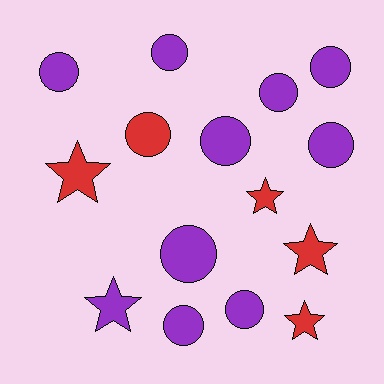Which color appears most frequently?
Purple, with 10 objects.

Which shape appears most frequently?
Circle, with 10 objects.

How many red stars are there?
There are 4 red stars.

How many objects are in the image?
There are 15 objects.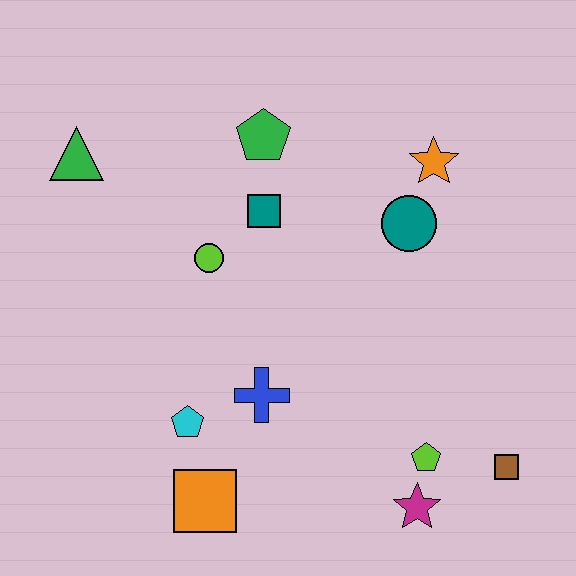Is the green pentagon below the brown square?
No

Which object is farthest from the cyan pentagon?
The orange star is farthest from the cyan pentagon.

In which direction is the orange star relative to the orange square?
The orange star is above the orange square.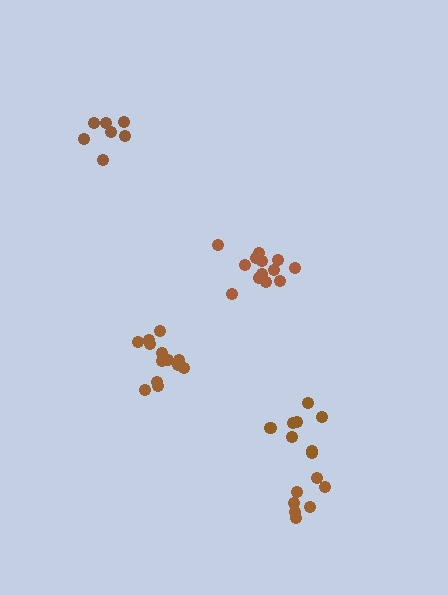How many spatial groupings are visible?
There are 5 spatial groupings.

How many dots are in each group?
Group 1: 7 dots, Group 2: 8 dots, Group 3: 7 dots, Group 4: 13 dots, Group 5: 13 dots (48 total).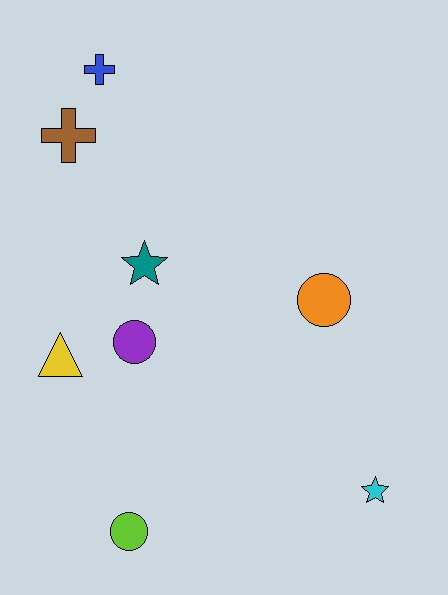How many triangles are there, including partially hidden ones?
There is 1 triangle.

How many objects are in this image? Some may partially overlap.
There are 8 objects.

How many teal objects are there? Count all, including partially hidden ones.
There is 1 teal object.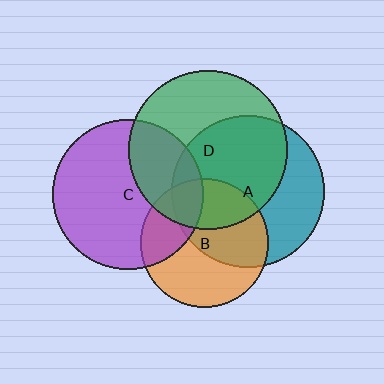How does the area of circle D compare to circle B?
Approximately 1.5 times.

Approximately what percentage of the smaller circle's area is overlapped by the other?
Approximately 55%.